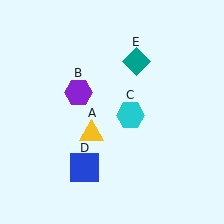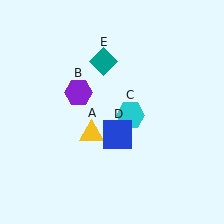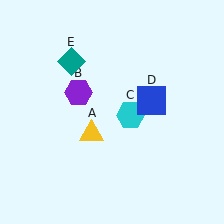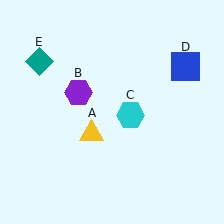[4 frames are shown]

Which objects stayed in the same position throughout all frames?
Yellow triangle (object A) and purple hexagon (object B) and cyan hexagon (object C) remained stationary.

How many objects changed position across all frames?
2 objects changed position: blue square (object D), teal diamond (object E).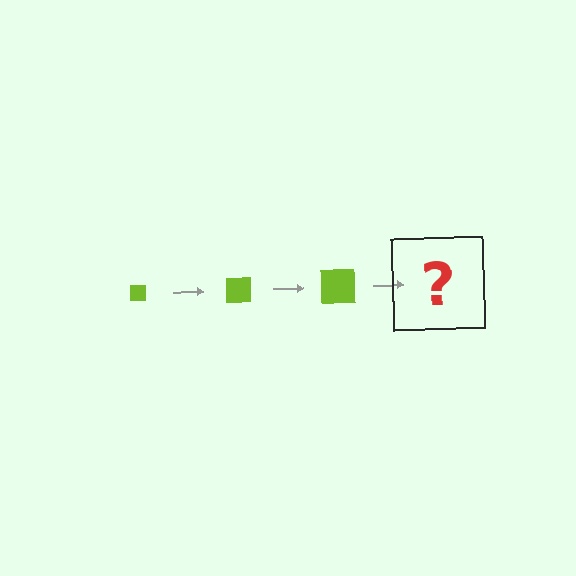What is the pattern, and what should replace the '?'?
The pattern is that the square gets progressively larger each step. The '?' should be a lime square, larger than the previous one.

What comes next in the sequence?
The next element should be a lime square, larger than the previous one.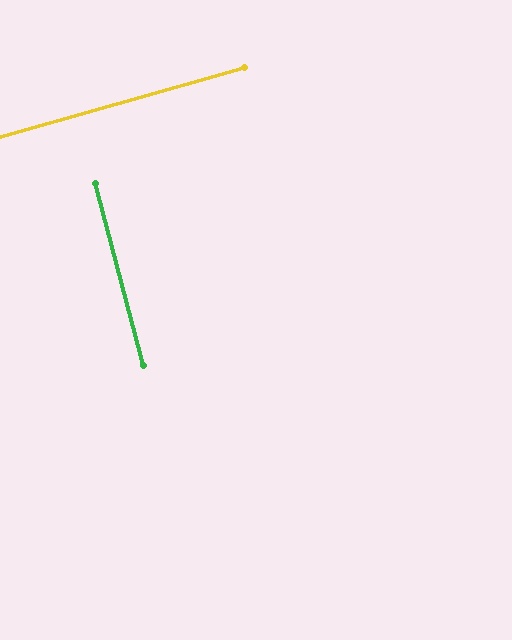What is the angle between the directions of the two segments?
Approximately 89 degrees.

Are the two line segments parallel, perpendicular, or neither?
Perpendicular — they meet at approximately 89°.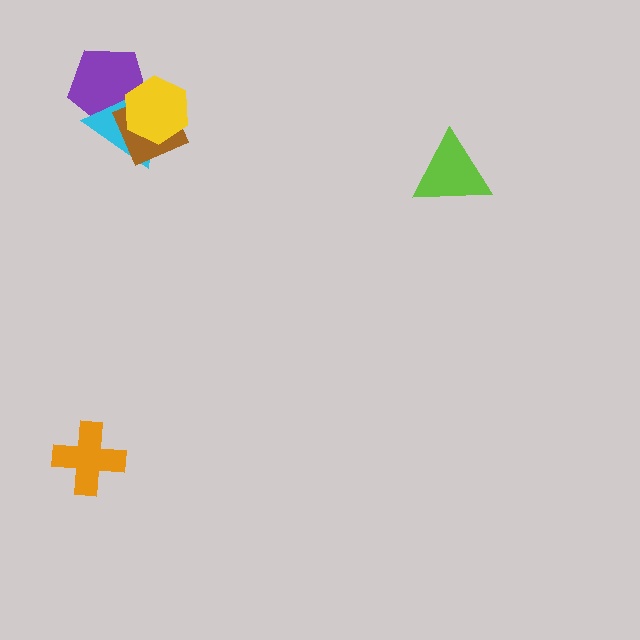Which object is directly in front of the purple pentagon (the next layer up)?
The cyan triangle is directly in front of the purple pentagon.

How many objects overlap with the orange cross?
0 objects overlap with the orange cross.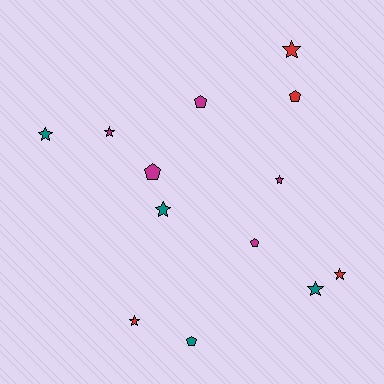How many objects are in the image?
There are 13 objects.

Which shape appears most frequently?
Star, with 8 objects.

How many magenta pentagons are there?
There are 3 magenta pentagons.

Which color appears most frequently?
Magenta, with 5 objects.